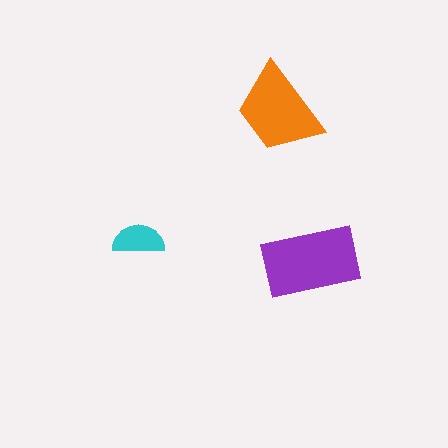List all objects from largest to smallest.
The purple rectangle, the orange trapezoid, the cyan semicircle.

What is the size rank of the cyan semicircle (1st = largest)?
3rd.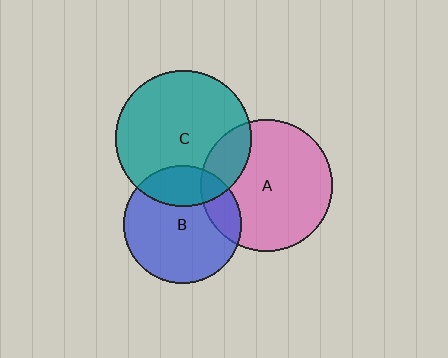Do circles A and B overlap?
Yes.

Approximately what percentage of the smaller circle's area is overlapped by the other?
Approximately 15%.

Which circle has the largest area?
Circle C (teal).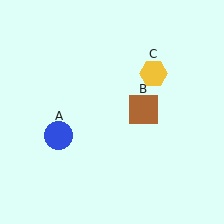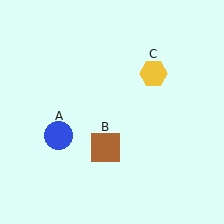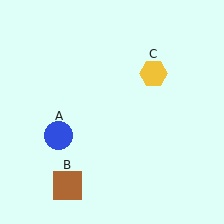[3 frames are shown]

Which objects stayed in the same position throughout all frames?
Blue circle (object A) and yellow hexagon (object C) remained stationary.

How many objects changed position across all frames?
1 object changed position: brown square (object B).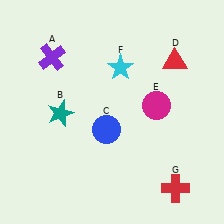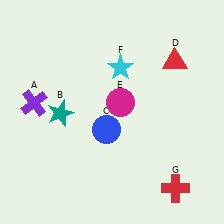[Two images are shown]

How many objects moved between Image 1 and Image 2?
2 objects moved between the two images.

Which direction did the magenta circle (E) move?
The magenta circle (E) moved left.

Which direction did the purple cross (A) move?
The purple cross (A) moved down.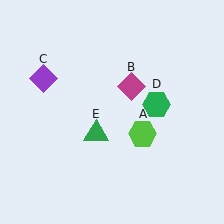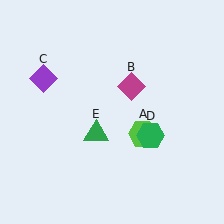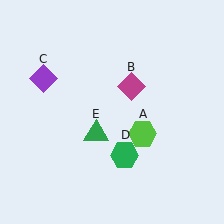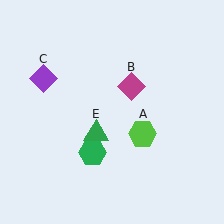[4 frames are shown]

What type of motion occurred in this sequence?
The green hexagon (object D) rotated clockwise around the center of the scene.